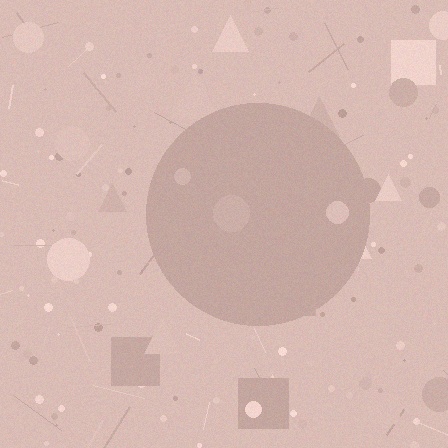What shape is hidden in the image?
A circle is hidden in the image.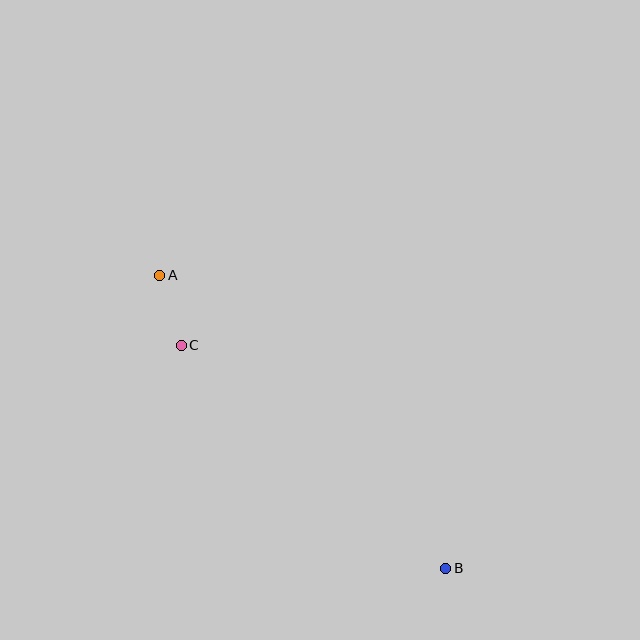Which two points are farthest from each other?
Points A and B are farthest from each other.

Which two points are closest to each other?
Points A and C are closest to each other.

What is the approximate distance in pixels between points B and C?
The distance between B and C is approximately 346 pixels.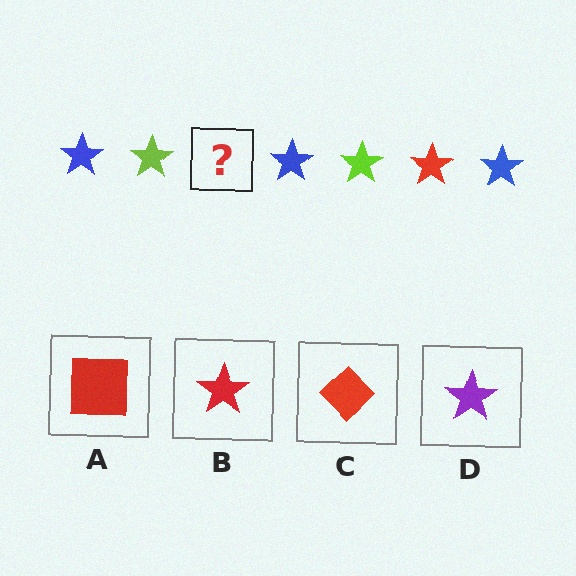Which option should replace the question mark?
Option B.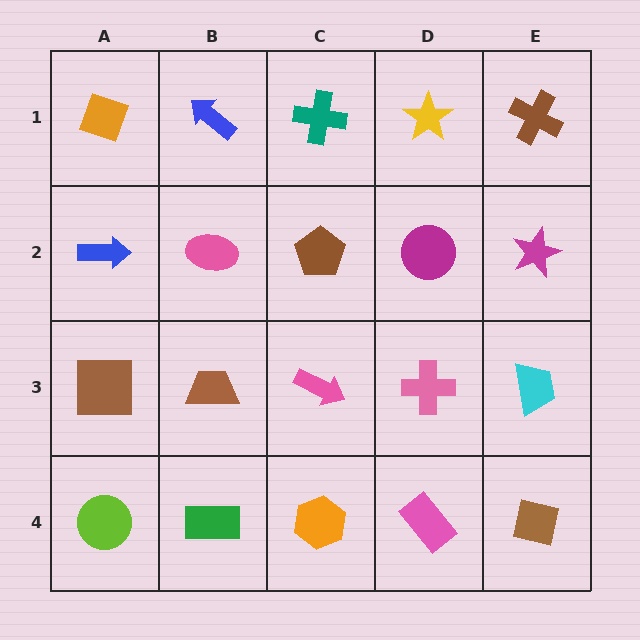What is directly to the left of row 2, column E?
A magenta circle.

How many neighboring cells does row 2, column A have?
3.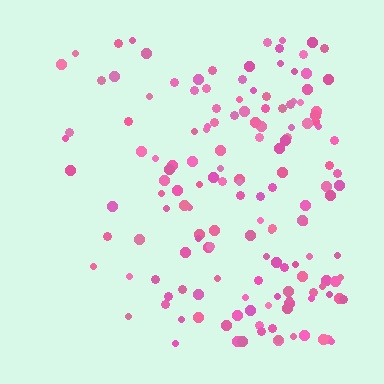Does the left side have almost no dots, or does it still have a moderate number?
Still a moderate number, just noticeably fewer than the right.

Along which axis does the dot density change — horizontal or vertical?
Horizontal.